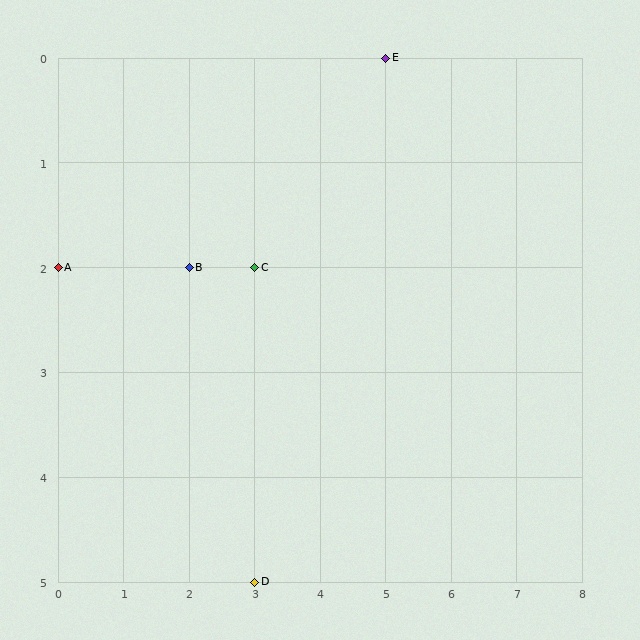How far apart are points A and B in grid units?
Points A and B are 2 columns apart.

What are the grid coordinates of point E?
Point E is at grid coordinates (5, 0).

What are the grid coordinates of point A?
Point A is at grid coordinates (0, 2).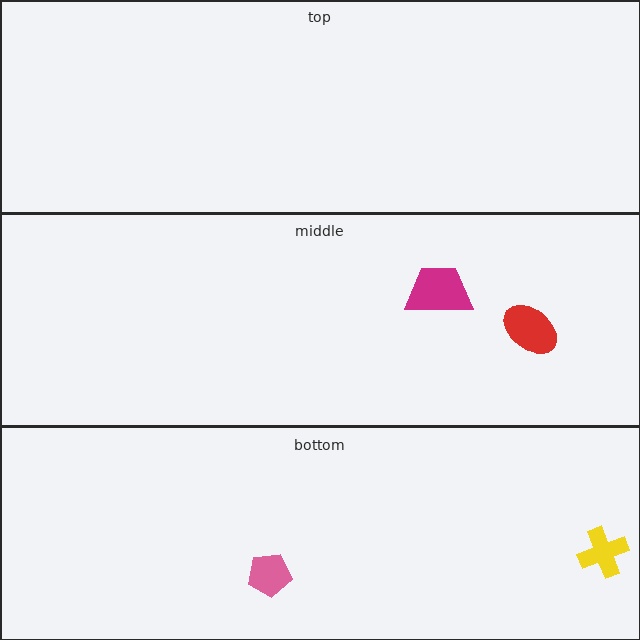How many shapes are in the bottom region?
2.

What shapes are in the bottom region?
The pink pentagon, the yellow cross.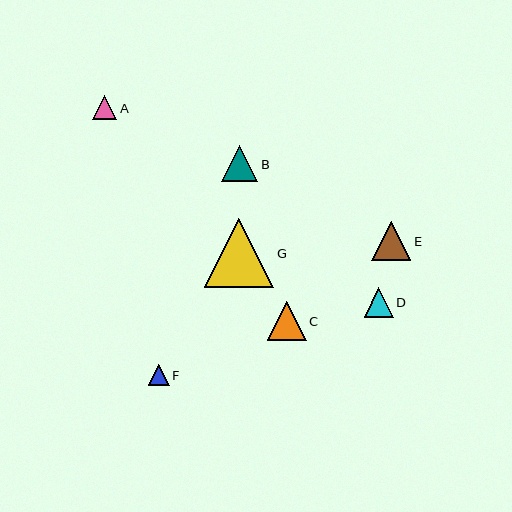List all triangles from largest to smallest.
From largest to smallest: G, E, C, B, D, A, F.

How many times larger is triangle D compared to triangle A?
Triangle D is approximately 1.2 times the size of triangle A.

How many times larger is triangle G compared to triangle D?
Triangle G is approximately 2.4 times the size of triangle D.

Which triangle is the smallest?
Triangle F is the smallest with a size of approximately 21 pixels.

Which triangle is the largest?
Triangle G is the largest with a size of approximately 69 pixels.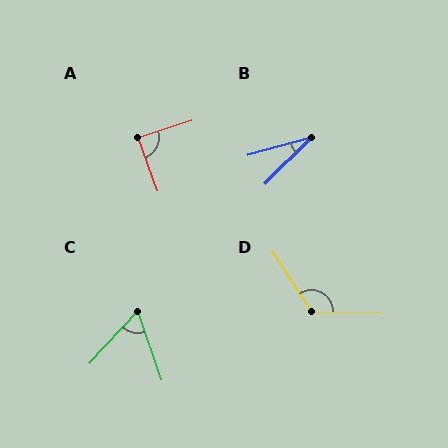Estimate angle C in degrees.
Approximately 62 degrees.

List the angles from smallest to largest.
B (30°), C (62°), A (88°), D (124°).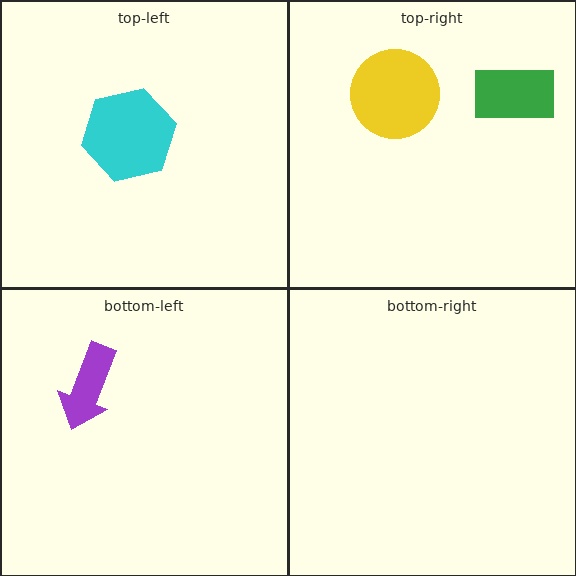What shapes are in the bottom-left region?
The purple arrow.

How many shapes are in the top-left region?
1.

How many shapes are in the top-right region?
2.